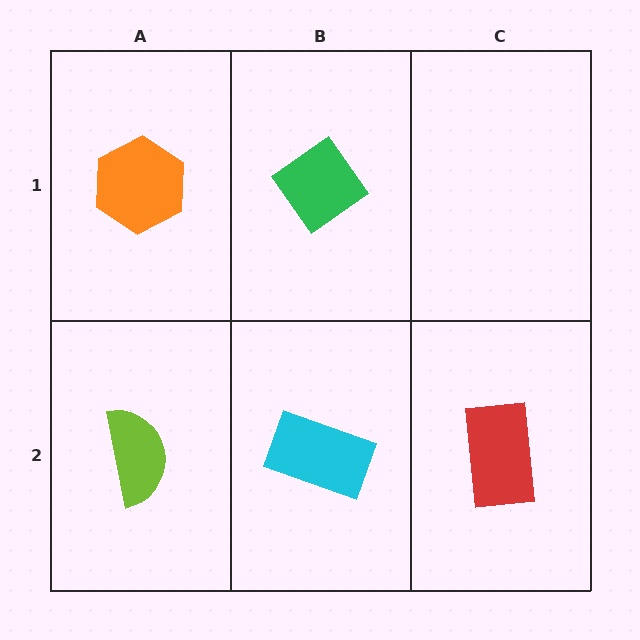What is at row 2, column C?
A red rectangle.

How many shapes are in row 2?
3 shapes.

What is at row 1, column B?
A green diamond.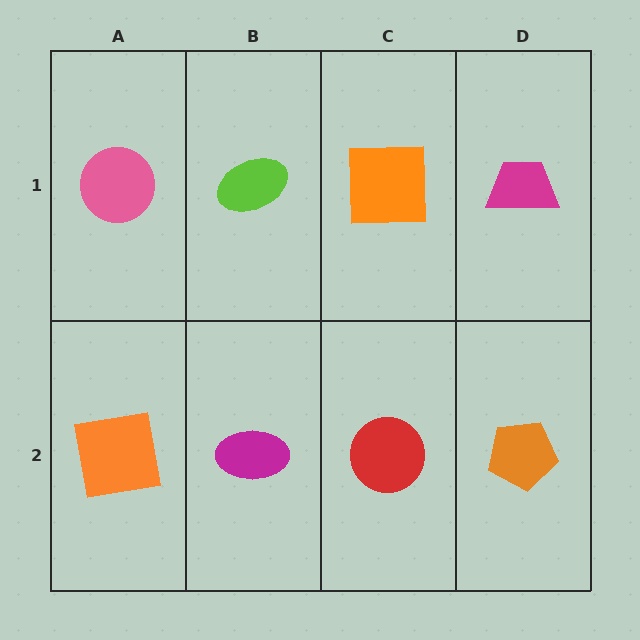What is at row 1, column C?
An orange square.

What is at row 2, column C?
A red circle.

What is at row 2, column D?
An orange pentagon.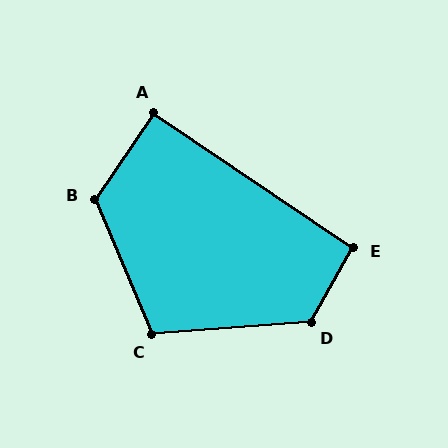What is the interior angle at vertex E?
Approximately 95 degrees (approximately right).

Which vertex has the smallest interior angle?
A, at approximately 90 degrees.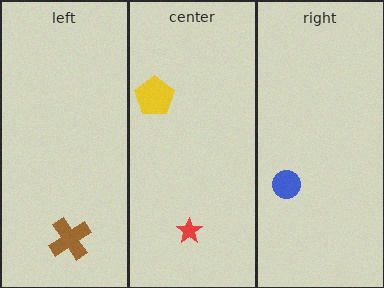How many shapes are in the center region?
2.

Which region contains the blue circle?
The right region.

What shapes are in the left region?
The brown cross.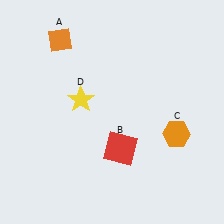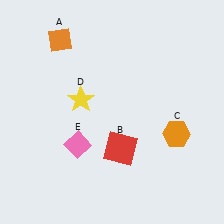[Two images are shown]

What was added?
A pink diamond (E) was added in Image 2.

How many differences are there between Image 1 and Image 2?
There is 1 difference between the two images.